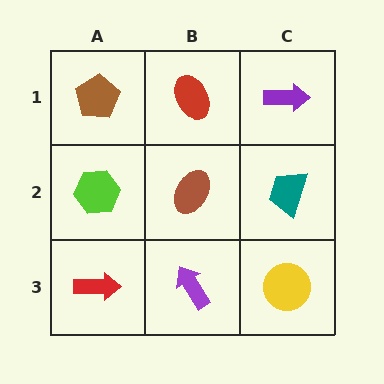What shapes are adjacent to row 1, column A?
A lime hexagon (row 2, column A), a red ellipse (row 1, column B).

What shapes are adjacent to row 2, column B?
A red ellipse (row 1, column B), a purple arrow (row 3, column B), a lime hexagon (row 2, column A), a teal trapezoid (row 2, column C).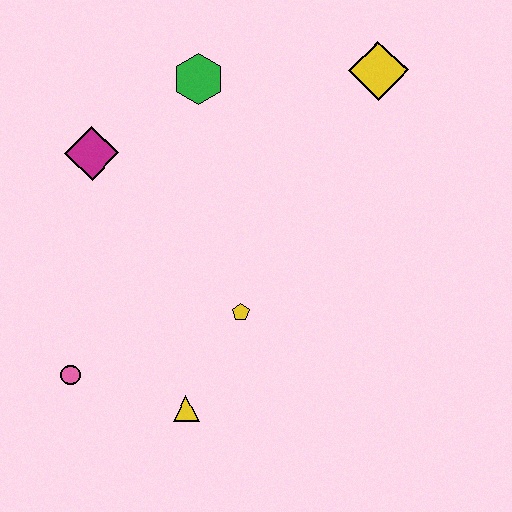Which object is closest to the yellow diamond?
The green hexagon is closest to the yellow diamond.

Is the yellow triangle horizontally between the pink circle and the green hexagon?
Yes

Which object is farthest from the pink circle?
The yellow diamond is farthest from the pink circle.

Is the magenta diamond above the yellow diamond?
No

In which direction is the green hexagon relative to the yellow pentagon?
The green hexagon is above the yellow pentagon.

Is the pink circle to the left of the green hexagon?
Yes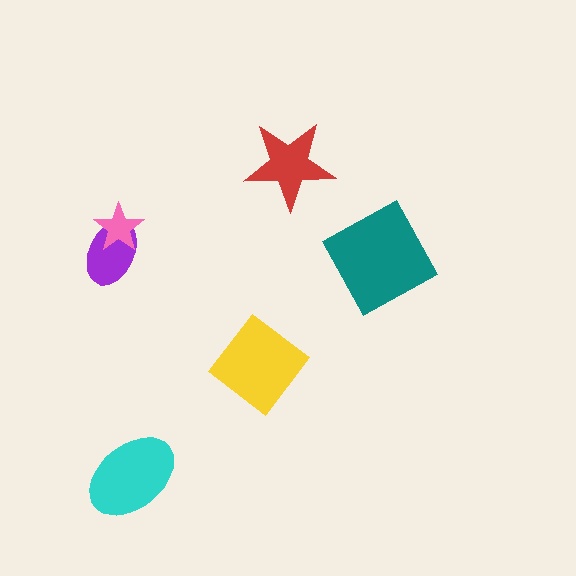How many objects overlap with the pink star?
1 object overlaps with the pink star.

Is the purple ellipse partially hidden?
Yes, it is partially covered by another shape.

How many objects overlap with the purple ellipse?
1 object overlaps with the purple ellipse.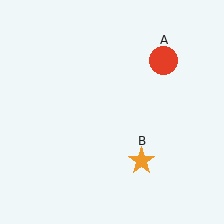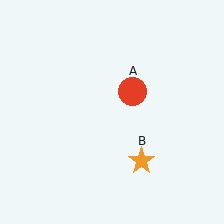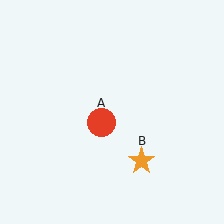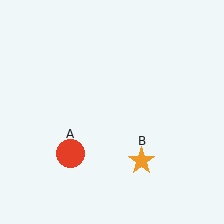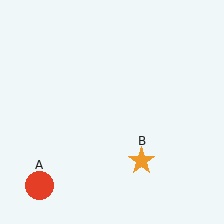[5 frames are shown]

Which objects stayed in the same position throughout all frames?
Orange star (object B) remained stationary.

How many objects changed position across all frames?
1 object changed position: red circle (object A).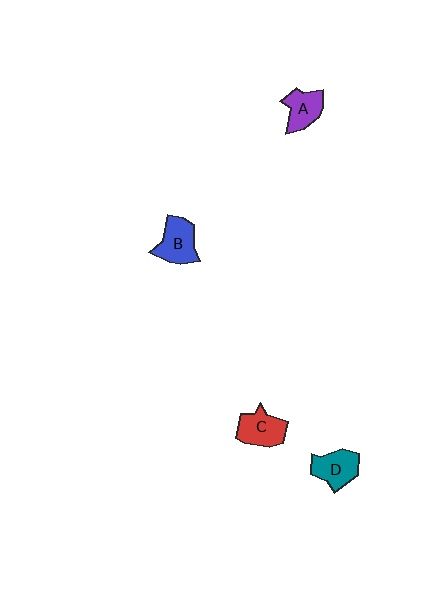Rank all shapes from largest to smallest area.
From largest to smallest: B (blue), C (red), D (teal), A (purple).